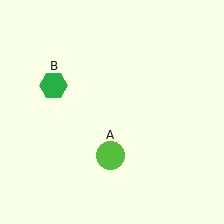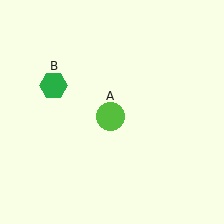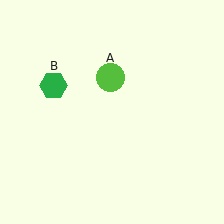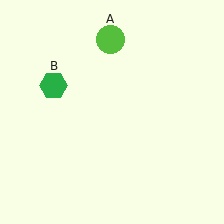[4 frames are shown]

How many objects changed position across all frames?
1 object changed position: lime circle (object A).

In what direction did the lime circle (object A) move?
The lime circle (object A) moved up.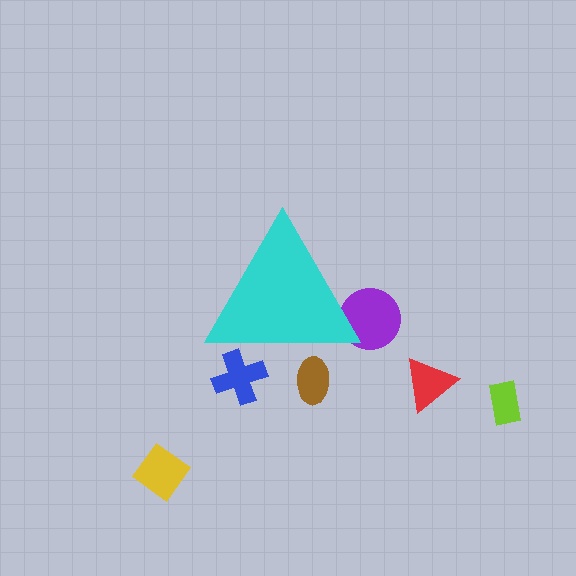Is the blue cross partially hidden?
Yes, the blue cross is partially hidden behind the cyan triangle.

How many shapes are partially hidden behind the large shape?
3 shapes are partially hidden.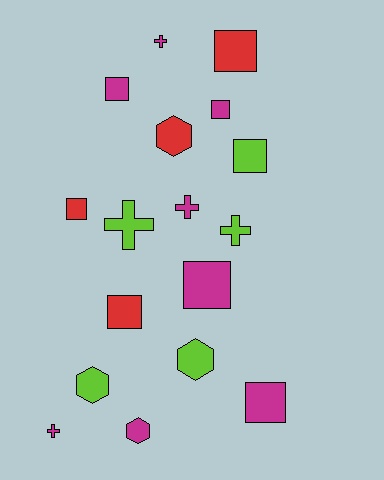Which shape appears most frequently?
Square, with 8 objects.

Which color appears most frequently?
Magenta, with 8 objects.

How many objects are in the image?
There are 17 objects.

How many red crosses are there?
There are no red crosses.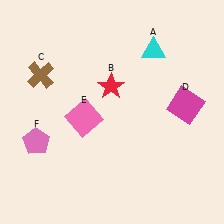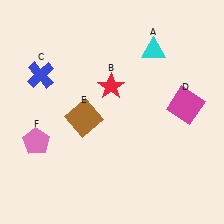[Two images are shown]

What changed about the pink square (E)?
In Image 1, E is pink. In Image 2, it changed to brown.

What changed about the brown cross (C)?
In Image 1, C is brown. In Image 2, it changed to blue.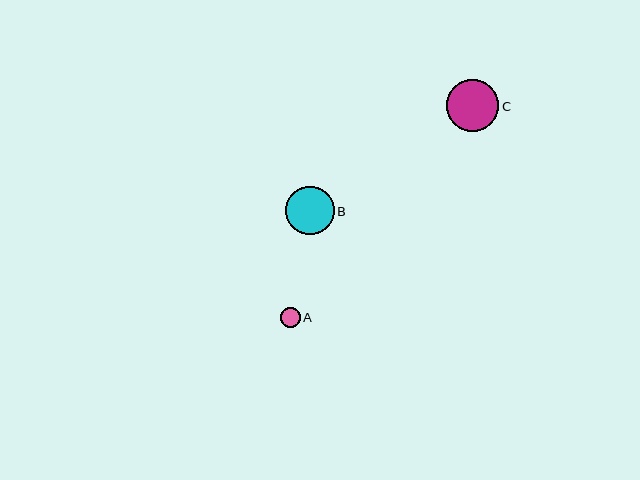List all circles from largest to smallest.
From largest to smallest: C, B, A.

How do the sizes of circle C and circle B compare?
Circle C and circle B are approximately the same size.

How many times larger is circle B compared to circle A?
Circle B is approximately 2.5 times the size of circle A.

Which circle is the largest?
Circle C is the largest with a size of approximately 52 pixels.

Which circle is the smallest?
Circle A is the smallest with a size of approximately 20 pixels.